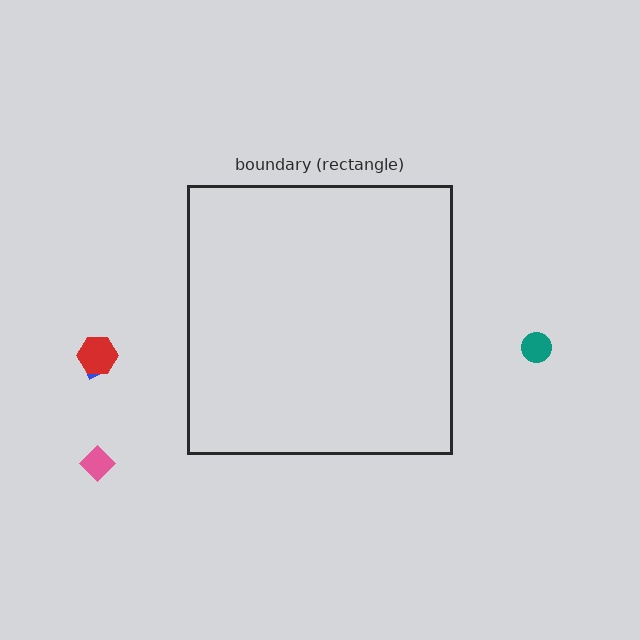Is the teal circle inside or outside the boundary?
Outside.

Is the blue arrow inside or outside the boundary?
Outside.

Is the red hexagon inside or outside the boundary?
Outside.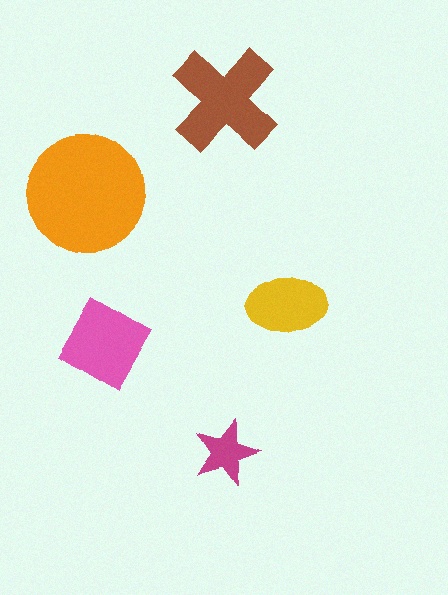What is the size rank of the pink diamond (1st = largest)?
3rd.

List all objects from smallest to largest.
The magenta star, the yellow ellipse, the pink diamond, the brown cross, the orange circle.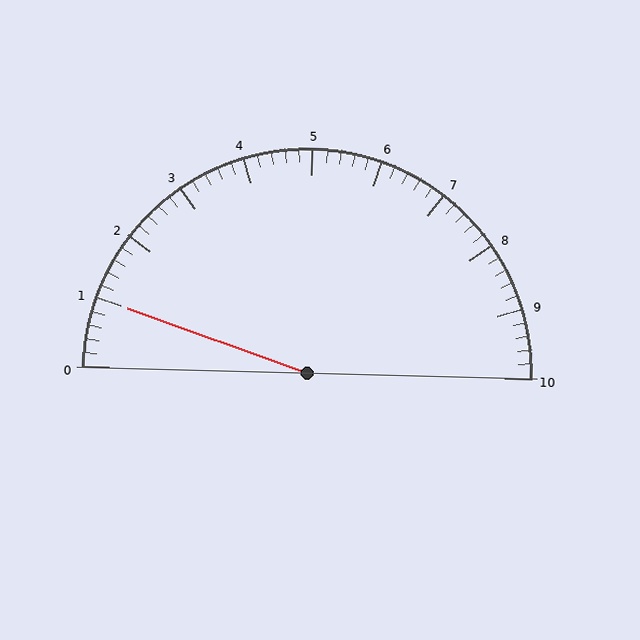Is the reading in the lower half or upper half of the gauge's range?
The reading is in the lower half of the range (0 to 10).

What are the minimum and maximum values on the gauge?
The gauge ranges from 0 to 10.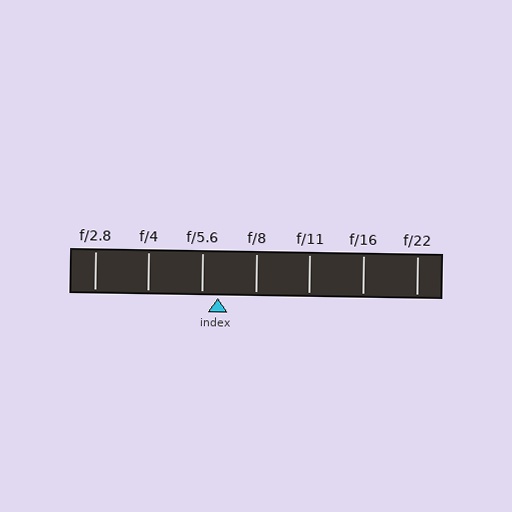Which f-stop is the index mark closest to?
The index mark is closest to f/5.6.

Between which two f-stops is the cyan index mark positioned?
The index mark is between f/5.6 and f/8.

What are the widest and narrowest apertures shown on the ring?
The widest aperture shown is f/2.8 and the narrowest is f/22.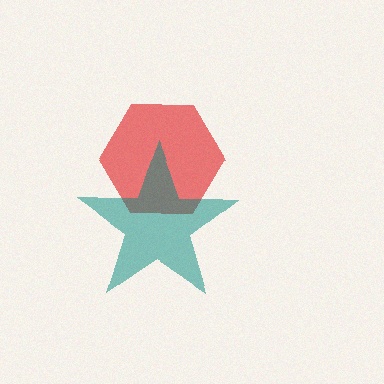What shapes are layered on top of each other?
The layered shapes are: a red hexagon, a teal star.